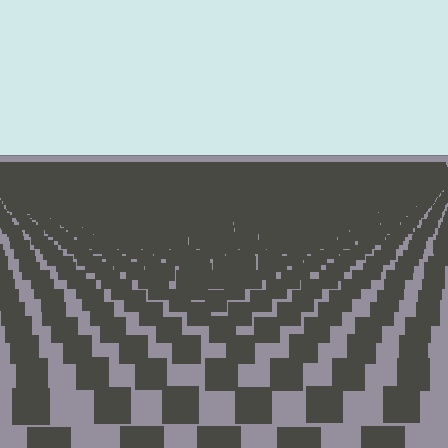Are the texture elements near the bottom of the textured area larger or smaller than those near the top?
Larger. Near the bottom, elements are closer to the viewer and appear at a bigger on-screen size.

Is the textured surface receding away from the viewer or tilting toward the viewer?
The surface is receding away from the viewer. Texture elements get smaller and denser toward the top.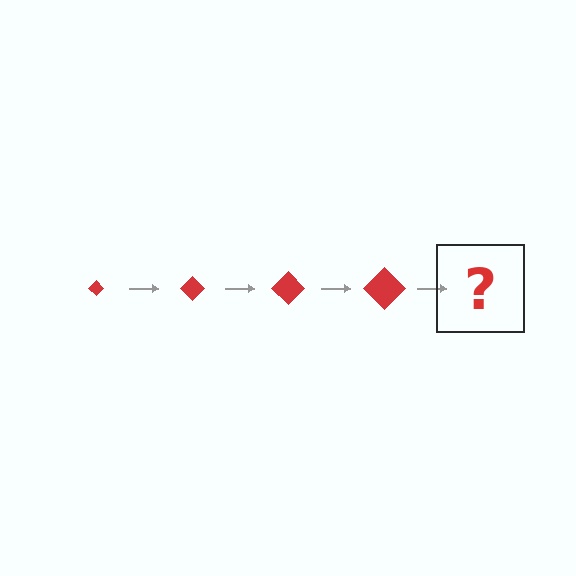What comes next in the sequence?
The next element should be a red diamond, larger than the previous one.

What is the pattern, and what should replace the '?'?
The pattern is that the diamond gets progressively larger each step. The '?' should be a red diamond, larger than the previous one.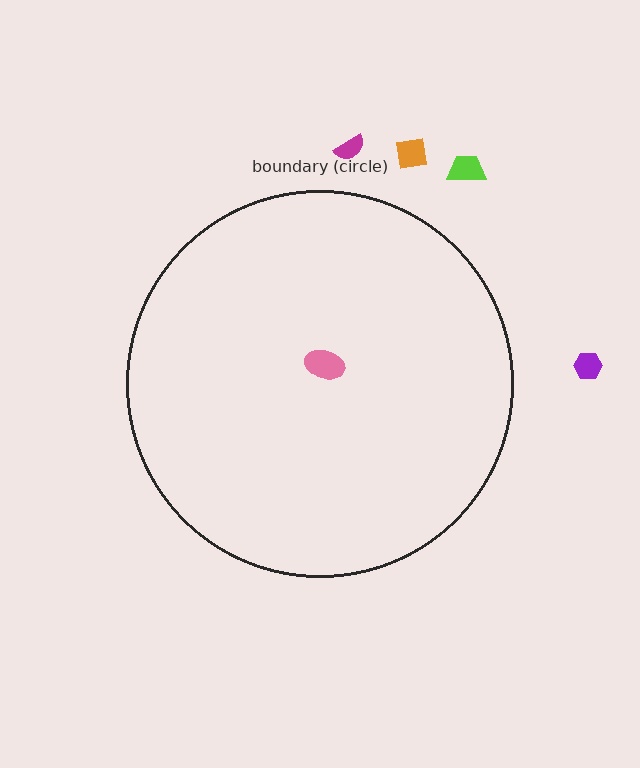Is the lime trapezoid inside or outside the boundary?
Outside.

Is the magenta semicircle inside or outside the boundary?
Outside.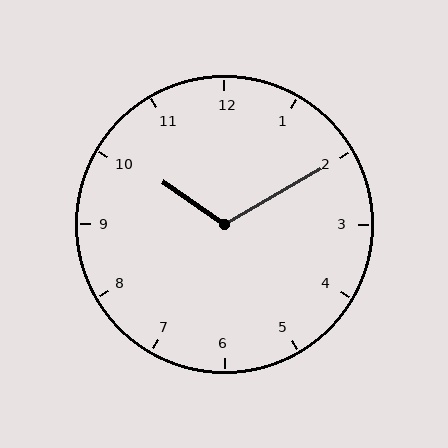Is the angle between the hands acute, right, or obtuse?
It is obtuse.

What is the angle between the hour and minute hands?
Approximately 115 degrees.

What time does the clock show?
10:10.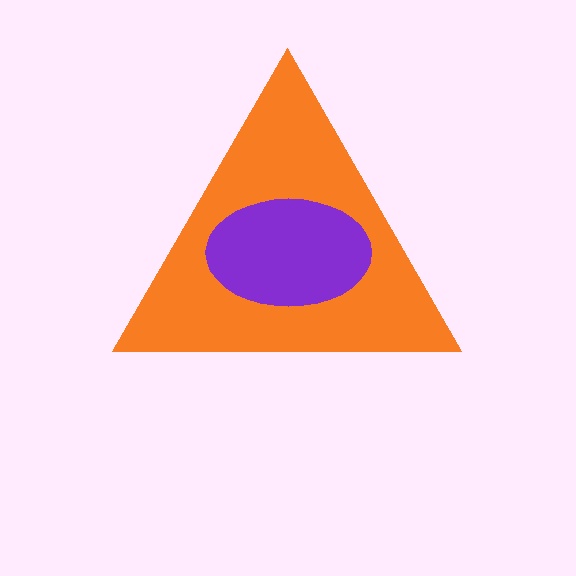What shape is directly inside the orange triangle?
The purple ellipse.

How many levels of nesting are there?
2.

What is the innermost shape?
The purple ellipse.